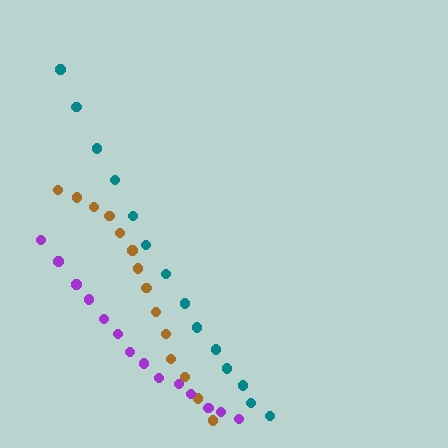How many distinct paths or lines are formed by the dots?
There are 3 distinct paths.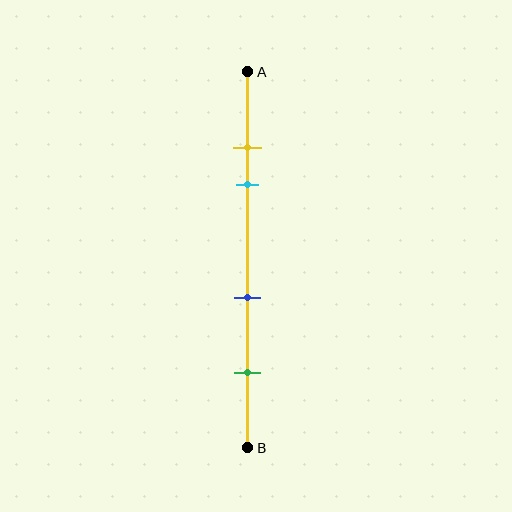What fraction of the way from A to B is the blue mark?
The blue mark is approximately 60% (0.6) of the way from A to B.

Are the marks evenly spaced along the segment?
No, the marks are not evenly spaced.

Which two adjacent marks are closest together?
The yellow and cyan marks are the closest adjacent pair.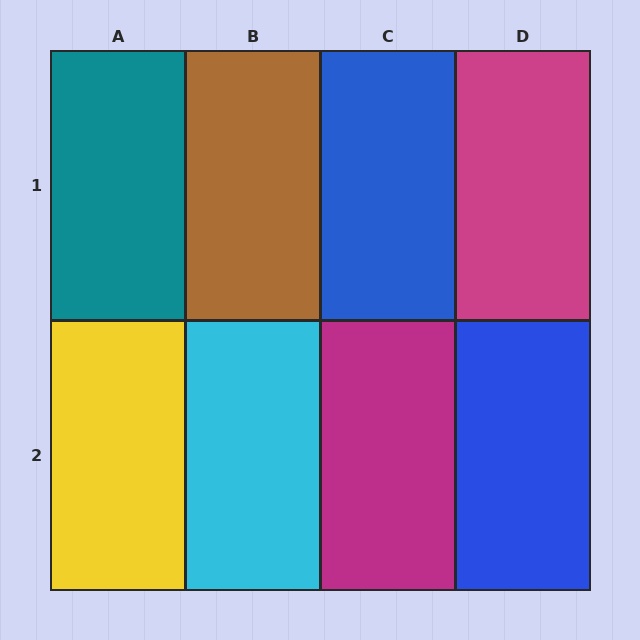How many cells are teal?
1 cell is teal.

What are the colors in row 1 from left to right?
Teal, brown, blue, magenta.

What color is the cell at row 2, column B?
Cyan.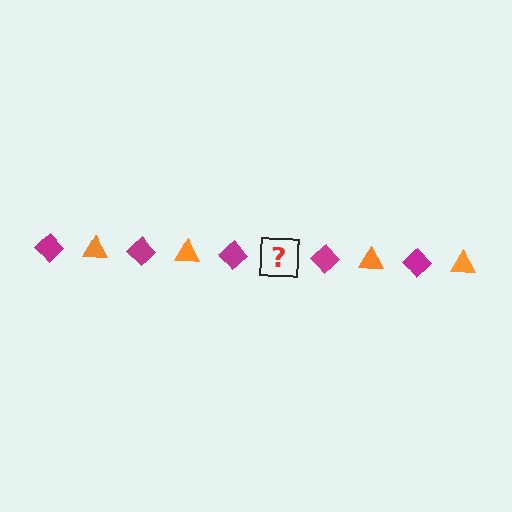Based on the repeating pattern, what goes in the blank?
The blank should be an orange triangle.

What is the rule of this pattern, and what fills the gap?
The rule is that the pattern alternates between magenta diamond and orange triangle. The gap should be filled with an orange triangle.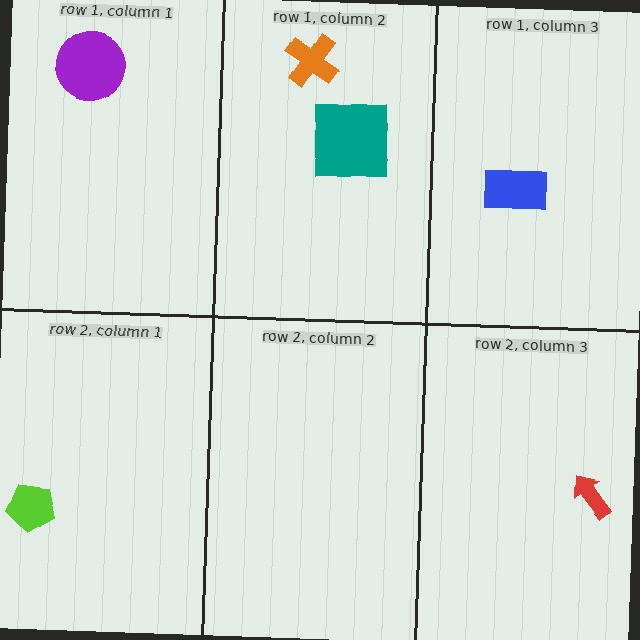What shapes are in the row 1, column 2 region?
The teal square, the orange cross.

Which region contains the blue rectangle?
The row 1, column 3 region.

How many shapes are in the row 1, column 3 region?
1.